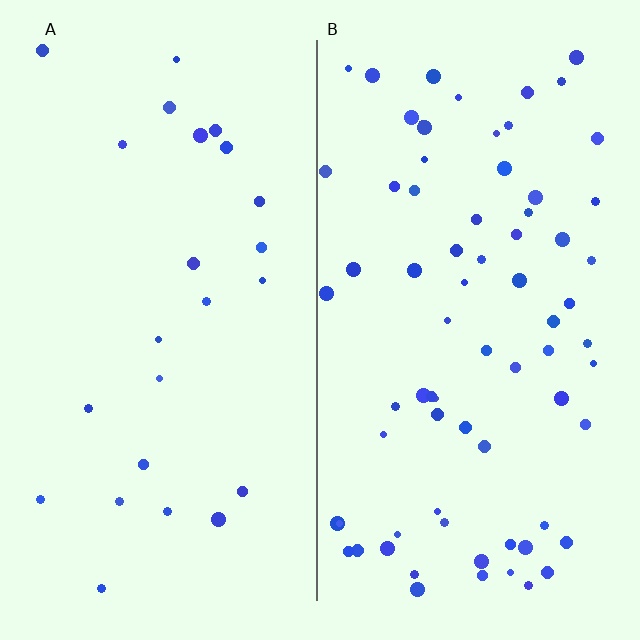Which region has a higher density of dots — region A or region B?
B (the right).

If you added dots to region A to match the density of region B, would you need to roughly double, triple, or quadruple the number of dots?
Approximately triple.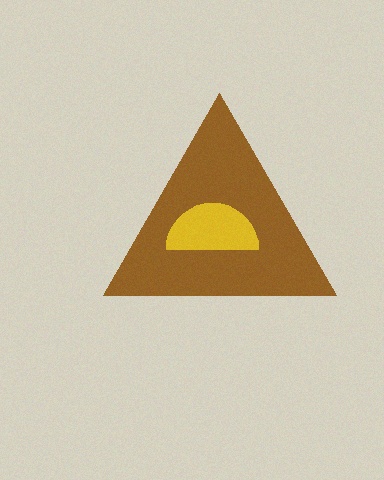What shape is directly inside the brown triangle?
The yellow semicircle.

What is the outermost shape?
The brown triangle.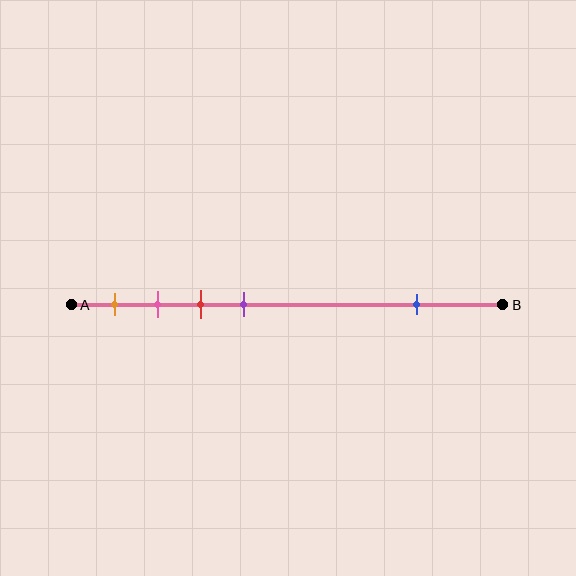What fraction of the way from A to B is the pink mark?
The pink mark is approximately 20% (0.2) of the way from A to B.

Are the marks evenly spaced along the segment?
No, the marks are not evenly spaced.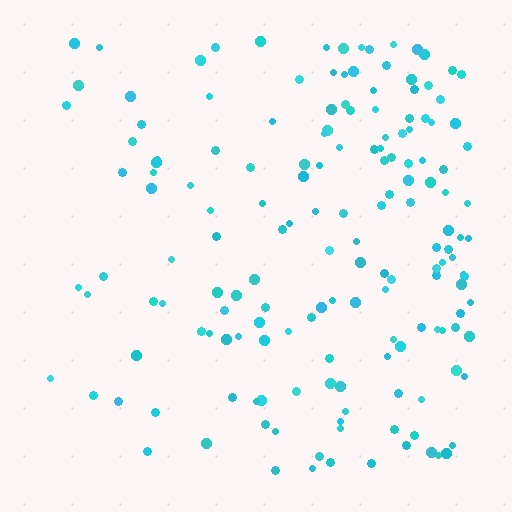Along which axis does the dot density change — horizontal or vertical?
Horizontal.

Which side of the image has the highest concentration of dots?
The right.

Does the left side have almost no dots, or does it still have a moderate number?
Still a moderate number, just noticeably fewer than the right.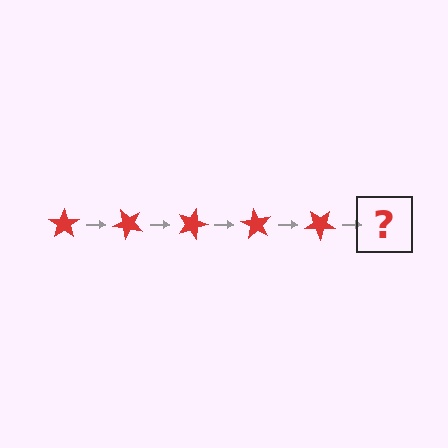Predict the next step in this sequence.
The next step is a red star rotated 225 degrees.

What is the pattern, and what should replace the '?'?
The pattern is that the star rotates 45 degrees each step. The '?' should be a red star rotated 225 degrees.